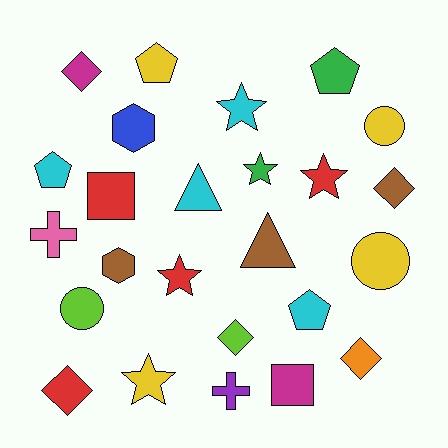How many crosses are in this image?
There are 2 crosses.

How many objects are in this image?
There are 25 objects.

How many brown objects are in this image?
There are 3 brown objects.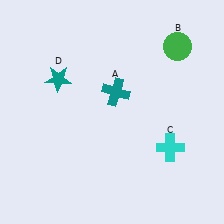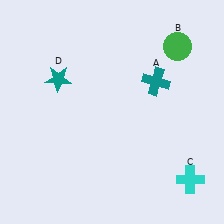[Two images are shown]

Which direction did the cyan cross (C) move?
The cyan cross (C) moved down.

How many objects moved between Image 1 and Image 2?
2 objects moved between the two images.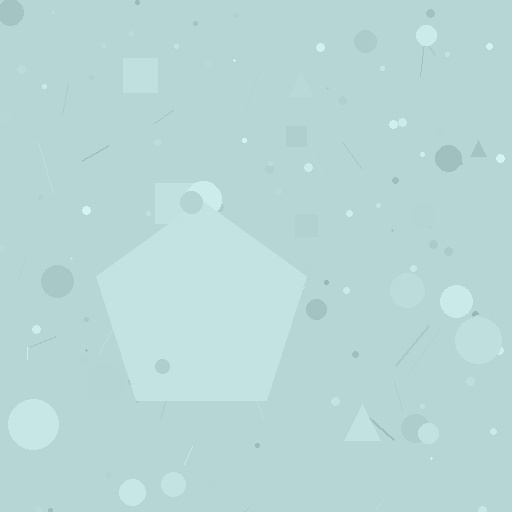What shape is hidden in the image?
A pentagon is hidden in the image.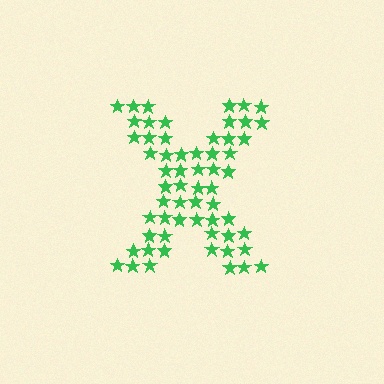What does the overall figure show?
The overall figure shows the letter X.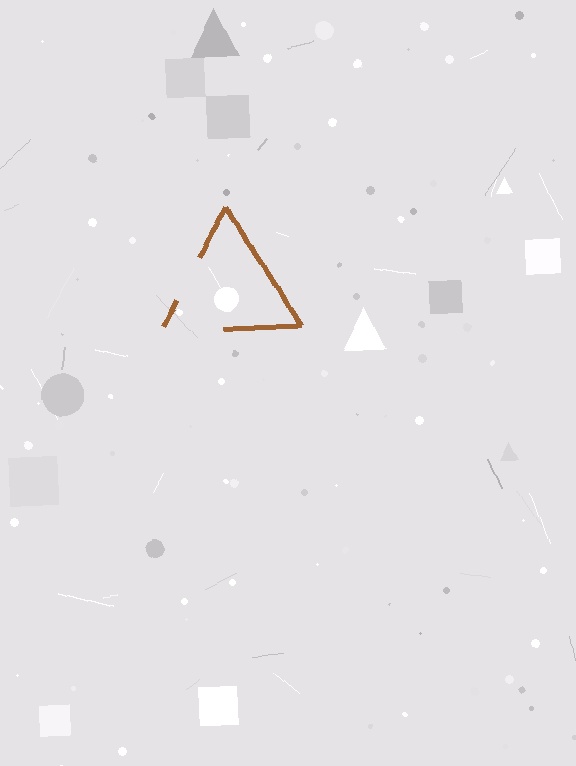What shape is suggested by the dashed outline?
The dashed outline suggests a triangle.